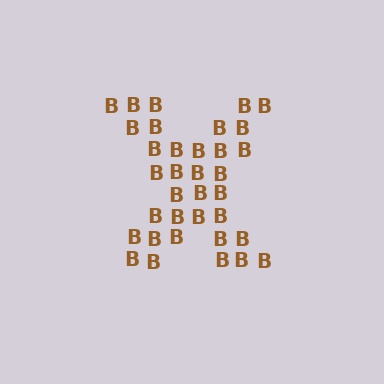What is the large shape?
The large shape is the letter X.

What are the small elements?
The small elements are letter B's.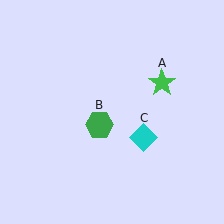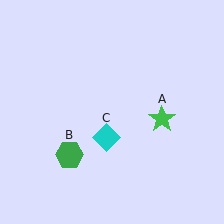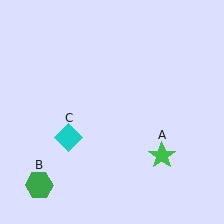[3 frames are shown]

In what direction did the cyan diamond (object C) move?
The cyan diamond (object C) moved left.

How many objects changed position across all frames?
3 objects changed position: green star (object A), green hexagon (object B), cyan diamond (object C).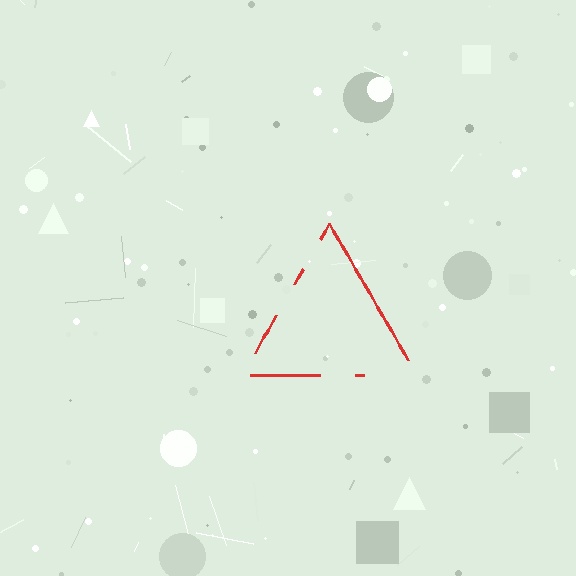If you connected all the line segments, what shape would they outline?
They would outline a triangle.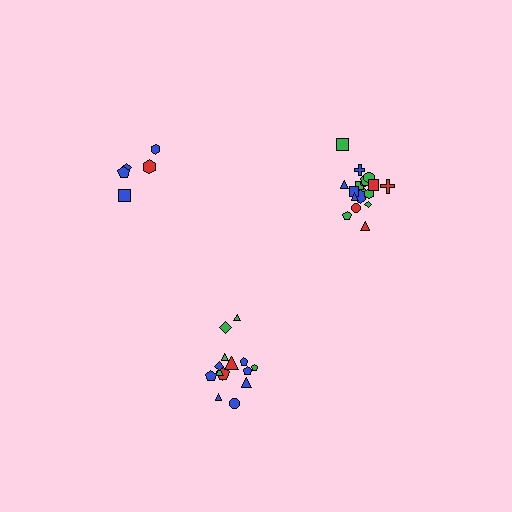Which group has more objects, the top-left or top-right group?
The top-right group.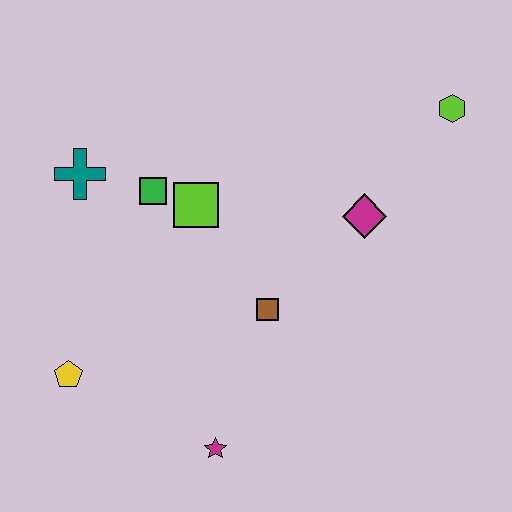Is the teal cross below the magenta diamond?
No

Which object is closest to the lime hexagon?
The magenta diamond is closest to the lime hexagon.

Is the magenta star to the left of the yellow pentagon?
No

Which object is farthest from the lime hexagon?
The yellow pentagon is farthest from the lime hexagon.